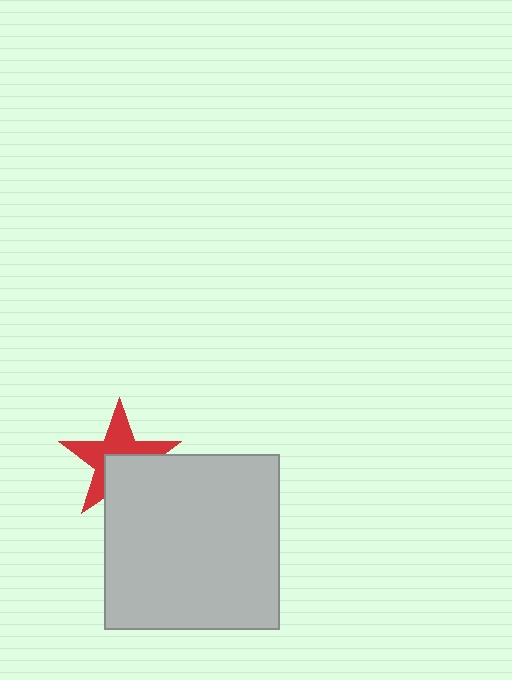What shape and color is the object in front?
The object in front is a light gray square.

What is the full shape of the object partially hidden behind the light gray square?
The partially hidden object is a red star.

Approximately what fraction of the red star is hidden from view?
Roughly 43% of the red star is hidden behind the light gray square.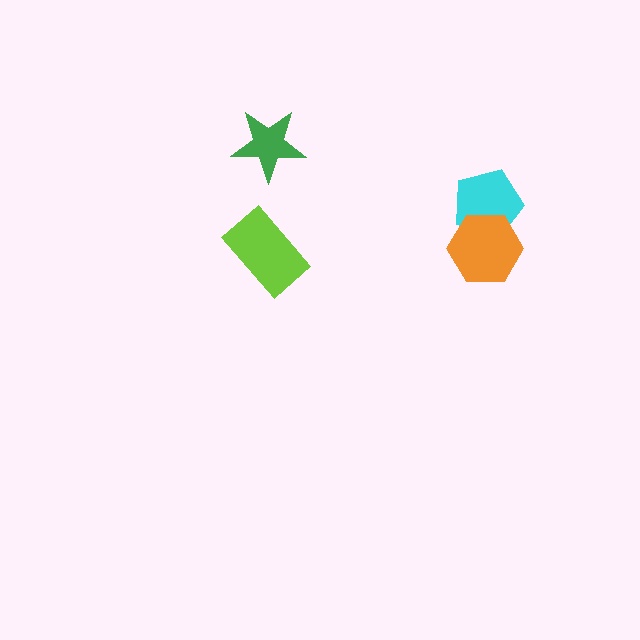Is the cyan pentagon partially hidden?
Yes, it is partially covered by another shape.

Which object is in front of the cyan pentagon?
The orange hexagon is in front of the cyan pentagon.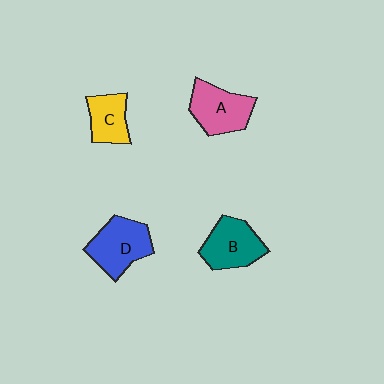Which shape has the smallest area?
Shape C (yellow).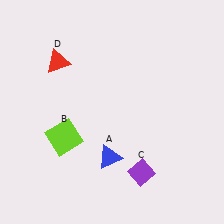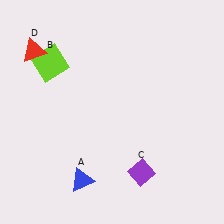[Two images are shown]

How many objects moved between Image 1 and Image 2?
3 objects moved between the two images.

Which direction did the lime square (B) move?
The lime square (B) moved up.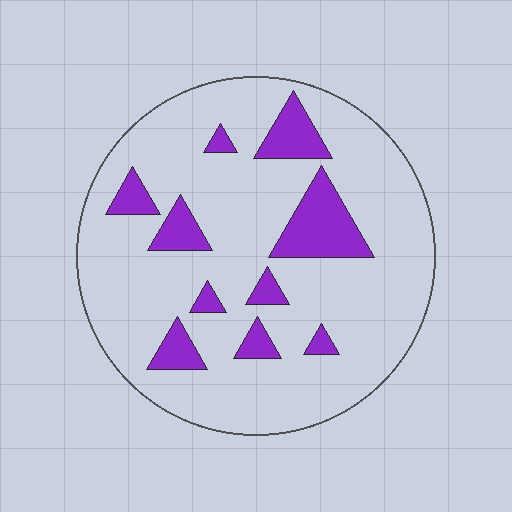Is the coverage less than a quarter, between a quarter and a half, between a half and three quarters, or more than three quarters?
Less than a quarter.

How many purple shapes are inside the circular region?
10.